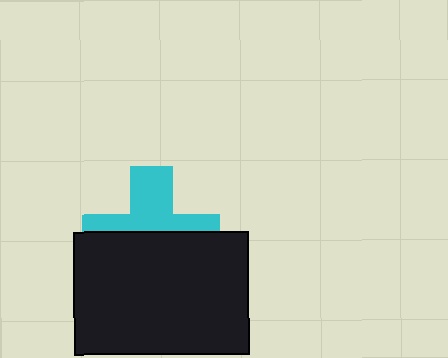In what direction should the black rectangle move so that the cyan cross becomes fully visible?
The black rectangle should move down. That is the shortest direction to clear the overlap and leave the cyan cross fully visible.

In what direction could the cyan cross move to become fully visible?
The cyan cross could move up. That would shift it out from behind the black rectangle entirely.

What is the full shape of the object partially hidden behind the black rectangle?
The partially hidden object is a cyan cross.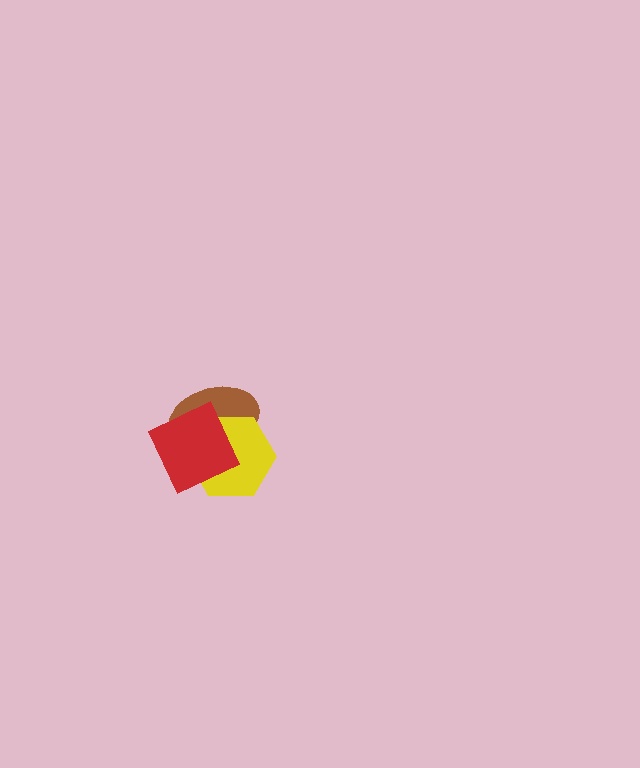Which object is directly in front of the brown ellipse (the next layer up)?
The yellow hexagon is directly in front of the brown ellipse.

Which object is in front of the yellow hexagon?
The red diamond is in front of the yellow hexagon.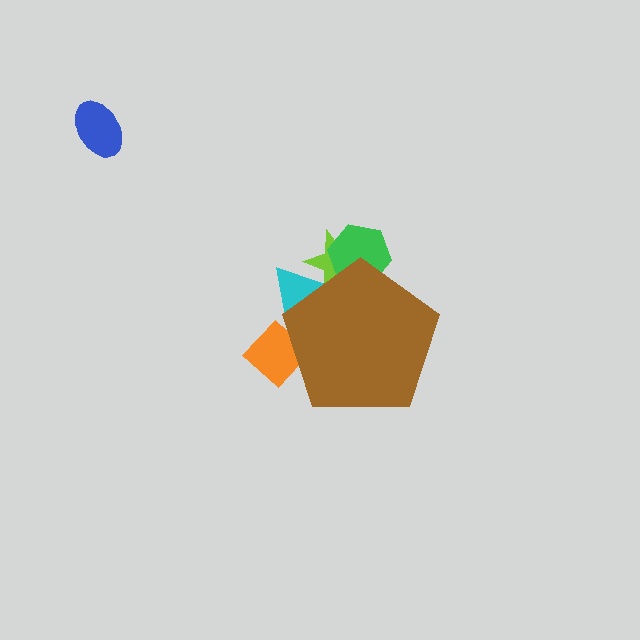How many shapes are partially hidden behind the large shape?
4 shapes are partially hidden.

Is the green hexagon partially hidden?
Yes, the green hexagon is partially hidden behind the brown pentagon.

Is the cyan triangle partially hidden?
Yes, the cyan triangle is partially hidden behind the brown pentagon.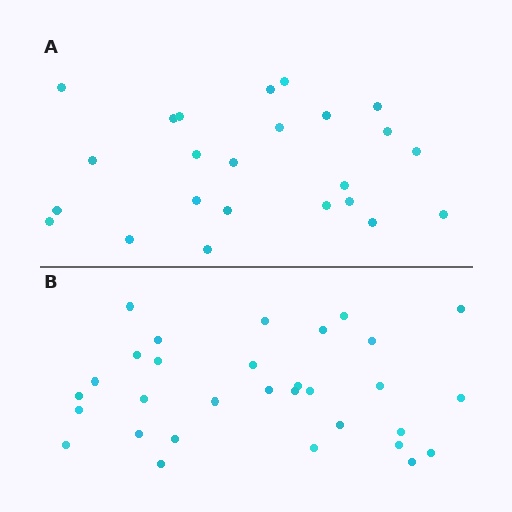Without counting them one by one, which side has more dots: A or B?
Region B (the bottom region) has more dots.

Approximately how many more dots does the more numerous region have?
Region B has roughly 8 or so more dots than region A.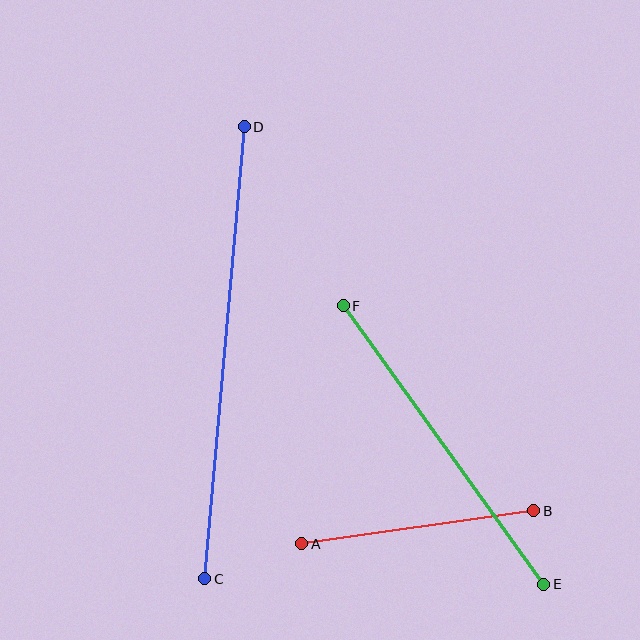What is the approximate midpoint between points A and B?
The midpoint is at approximately (418, 527) pixels.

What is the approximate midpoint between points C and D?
The midpoint is at approximately (225, 353) pixels.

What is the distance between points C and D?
The distance is approximately 454 pixels.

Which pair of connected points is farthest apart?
Points C and D are farthest apart.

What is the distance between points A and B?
The distance is approximately 234 pixels.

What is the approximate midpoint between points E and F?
The midpoint is at approximately (443, 445) pixels.